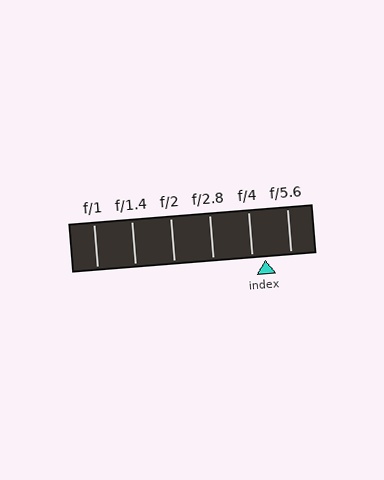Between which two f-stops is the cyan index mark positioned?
The index mark is between f/4 and f/5.6.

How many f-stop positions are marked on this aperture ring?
There are 6 f-stop positions marked.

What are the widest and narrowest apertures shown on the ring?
The widest aperture shown is f/1 and the narrowest is f/5.6.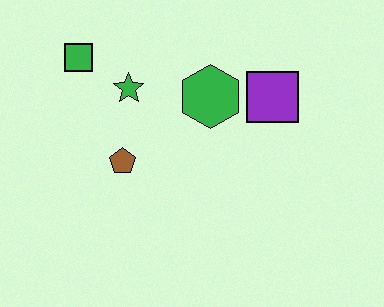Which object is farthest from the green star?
The purple square is farthest from the green star.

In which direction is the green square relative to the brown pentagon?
The green square is above the brown pentagon.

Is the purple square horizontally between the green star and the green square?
No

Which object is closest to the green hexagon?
The purple square is closest to the green hexagon.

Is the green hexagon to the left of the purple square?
Yes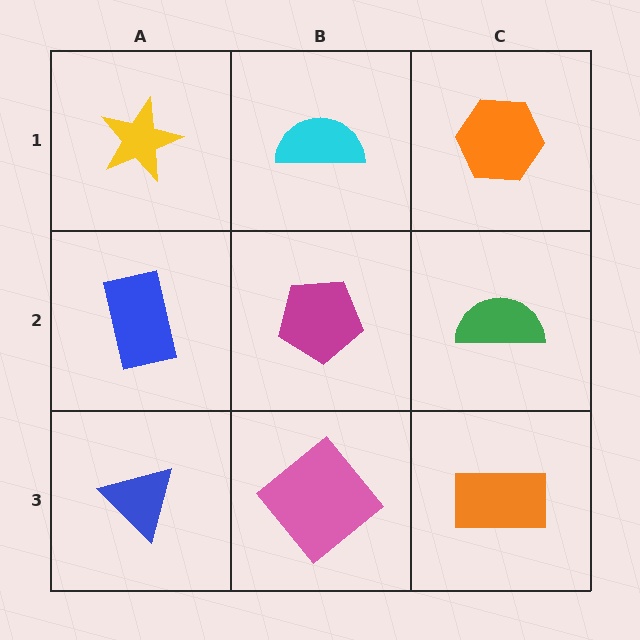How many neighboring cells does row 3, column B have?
3.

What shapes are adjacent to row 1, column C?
A green semicircle (row 2, column C), a cyan semicircle (row 1, column B).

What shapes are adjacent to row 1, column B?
A magenta pentagon (row 2, column B), a yellow star (row 1, column A), an orange hexagon (row 1, column C).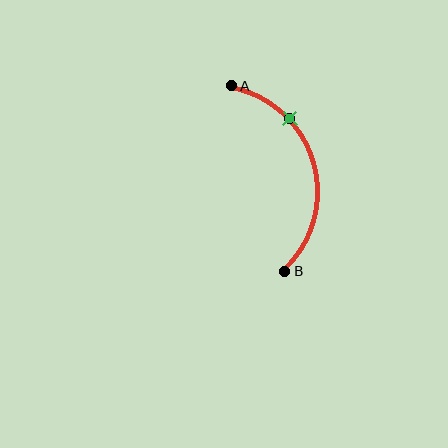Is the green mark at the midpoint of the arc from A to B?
No. The green mark lies on the arc but is closer to endpoint A. The arc midpoint would be at the point on the curve equidistant along the arc from both A and B.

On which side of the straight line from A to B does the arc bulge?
The arc bulges to the right of the straight line connecting A and B.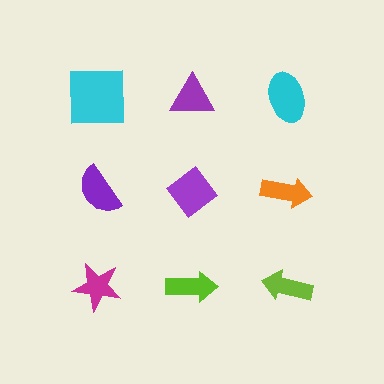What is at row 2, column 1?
A purple semicircle.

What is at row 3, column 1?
A magenta star.